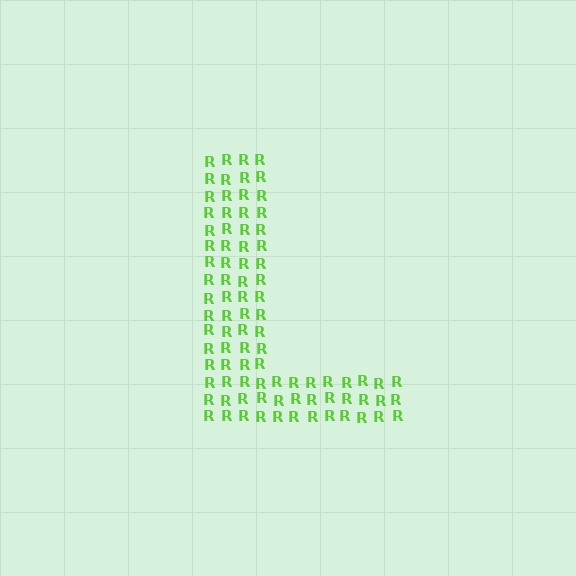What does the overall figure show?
The overall figure shows the letter L.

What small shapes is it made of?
It is made of small letter R's.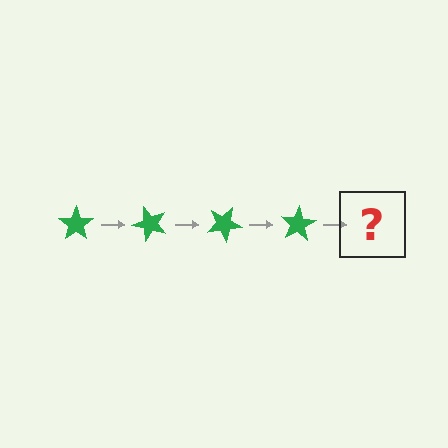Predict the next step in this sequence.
The next step is a green star rotated 200 degrees.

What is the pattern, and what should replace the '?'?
The pattern is that the star rotates 50 degrees each step. The '?' should be a green star rotated 200 degrees.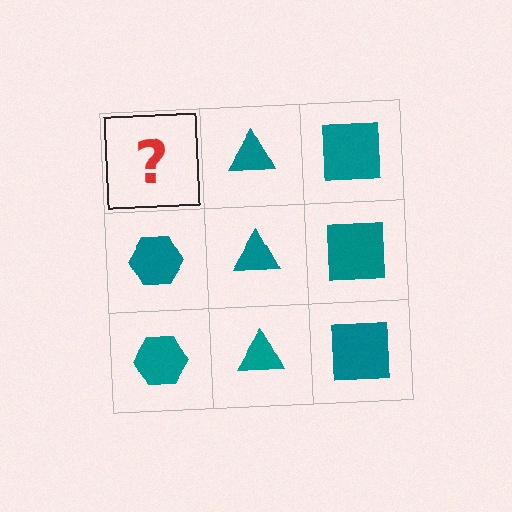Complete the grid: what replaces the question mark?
The question mark should be replaced with a teal hexagon.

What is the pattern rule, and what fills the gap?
The rule is that each column has a consistent shape. The gap should be filled with a teal hexagon.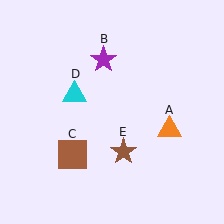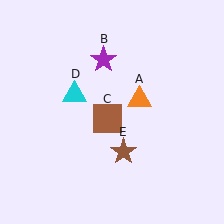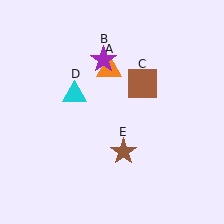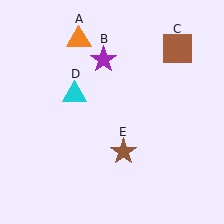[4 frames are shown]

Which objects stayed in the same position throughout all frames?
Purple star (object B) and cyan triangle (object D) and brown star (object E) remained stationary.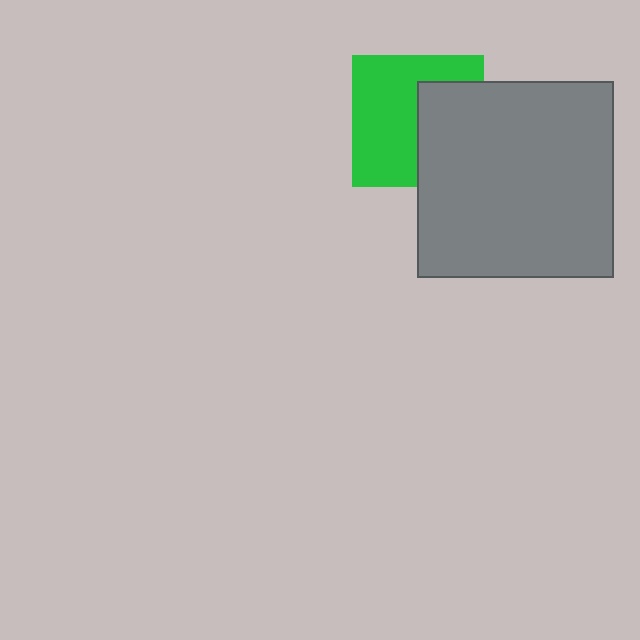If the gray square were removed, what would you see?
You would see the complete green square.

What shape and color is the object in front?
The object in front is a gray square.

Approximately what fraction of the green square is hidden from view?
Roughly 40% of the green square is hidden behind the gray square.